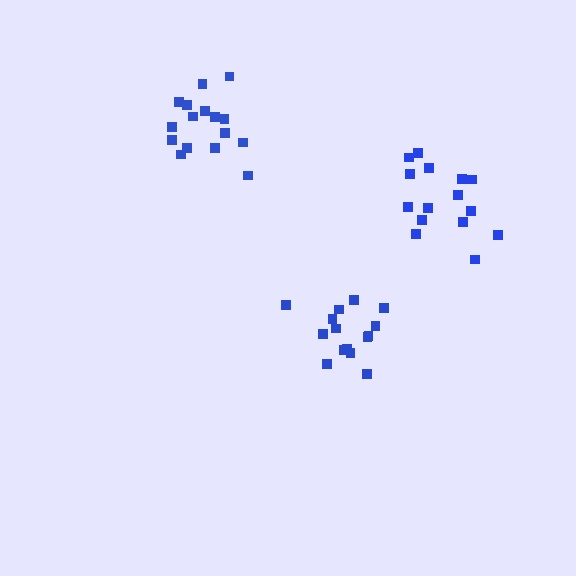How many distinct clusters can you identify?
There are 3 distinct clusters.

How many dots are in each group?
Group 1: 15 dots, Group 2: 15 dots, Group 3: 16 dots (46 total).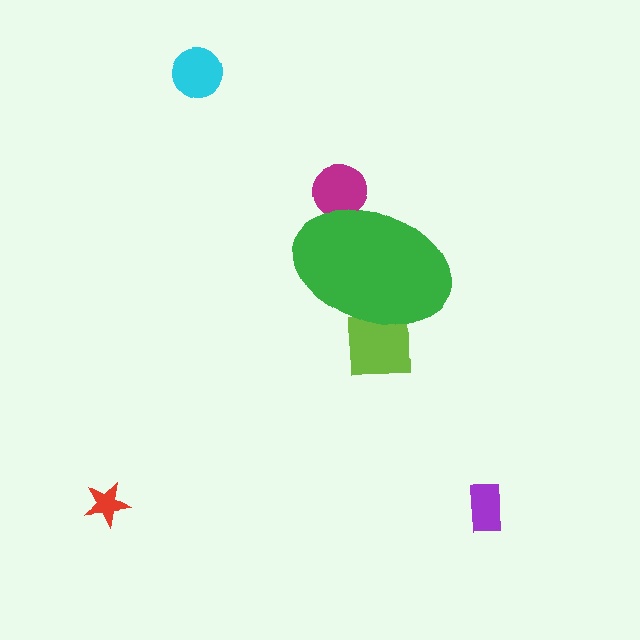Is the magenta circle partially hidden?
Yes, the magenta circle is partially hidden behind the green ellipse.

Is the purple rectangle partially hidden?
No, the purple rectangle is fully visible.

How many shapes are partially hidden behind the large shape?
2 shapes are partially hidden.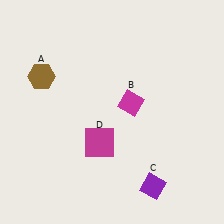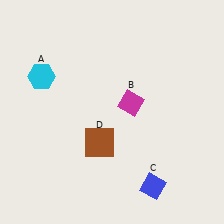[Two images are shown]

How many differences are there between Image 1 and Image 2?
There are 3 differences between the two images.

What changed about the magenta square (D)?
In Image 1, D is magenta. In Image 2, it changed to brown.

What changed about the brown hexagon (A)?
In Image 1, A is brown. In Image 2, it changed to cyan.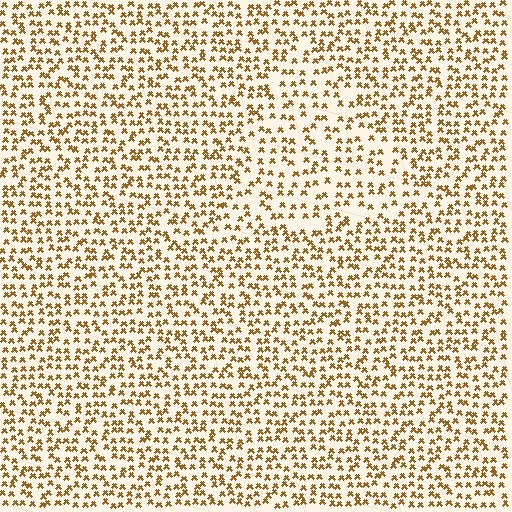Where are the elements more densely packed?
The elements are more densely packed outside the triangle boundary.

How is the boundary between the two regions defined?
The boundary is defined by a change in element density (approximately 1.5x ratio). All elements are the same color, size, and shape.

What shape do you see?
I see a triangle.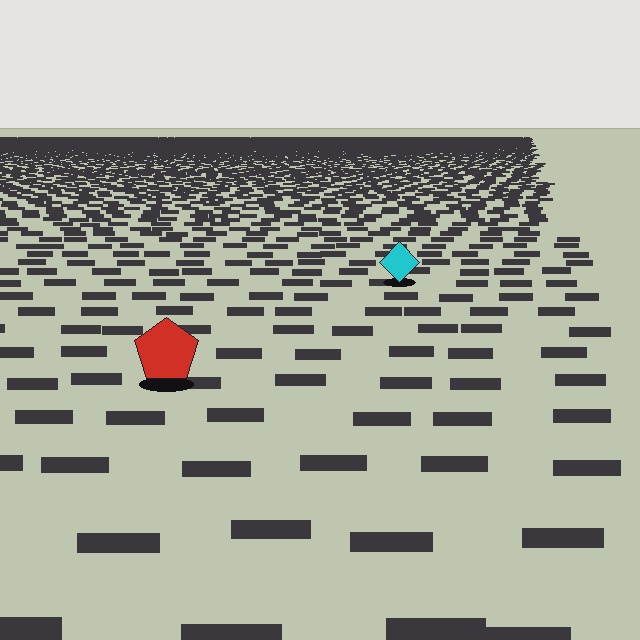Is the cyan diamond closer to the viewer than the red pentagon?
No. The red pentagon is closer — you can tell from the texture gradient: the ground texture is coarser near it.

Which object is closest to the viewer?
The red pentagon is closest. The texture marks near it are larger and more spread out.